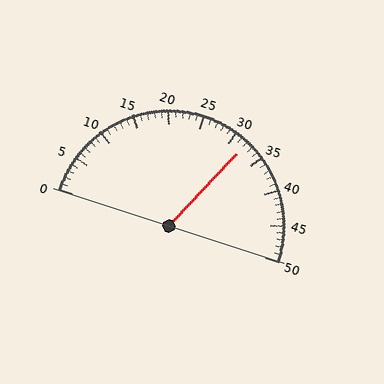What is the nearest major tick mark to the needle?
The nearest major tick mark is 30.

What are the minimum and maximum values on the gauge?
The gauge ranges from 0 to 50.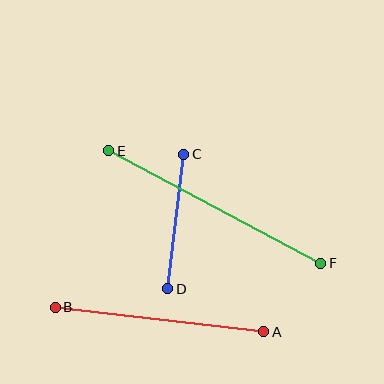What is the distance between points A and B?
The distance is approximately 210 pixels.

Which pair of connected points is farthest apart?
Points E and F are farthest apart.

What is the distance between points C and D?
The distance is approximately 135 pixels.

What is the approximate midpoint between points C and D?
The midpoint is at approximately (176, 222) pixels.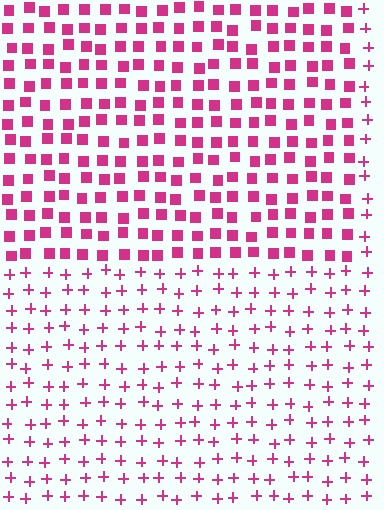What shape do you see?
I see a rectangle.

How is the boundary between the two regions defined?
The boundary is defined by a change in element shape: squares inside vs. plus signs outside. All elements share the same color and spacing.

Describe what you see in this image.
The image is filled with small magenta elements arranged in a uniform grid. A rectangle-shaped region contains squares, while the surrounding area contains plus signs. The boundary is defined purely by the change in element shape.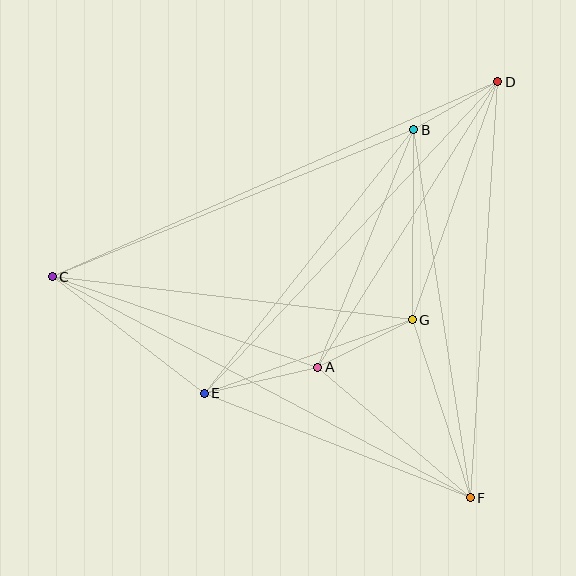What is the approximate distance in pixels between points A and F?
The distance between A and F is approximately 201 pixels.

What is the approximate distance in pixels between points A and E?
The distance between A and E is approximately 116 pixels.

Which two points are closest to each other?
Points B and D are closest to each other.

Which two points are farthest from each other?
Points C and D are farthest from each other.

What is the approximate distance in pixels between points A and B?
The distance between A and B is approximately 256 pixels.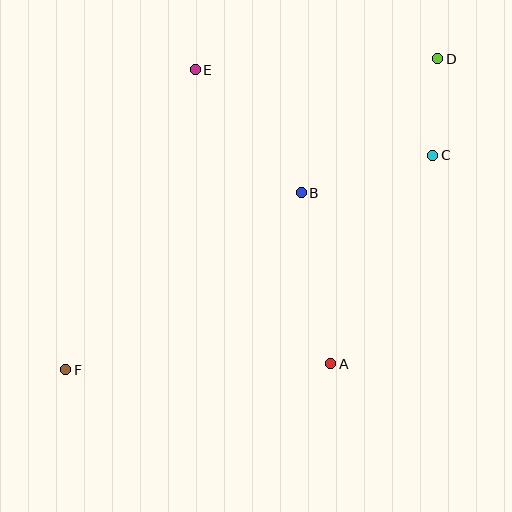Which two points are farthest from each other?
Points D and F are farthest from each other.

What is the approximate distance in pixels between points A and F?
The distance between A and F is approximately 265 pixels.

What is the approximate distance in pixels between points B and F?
The distance between B and F is approximately 294 pixels.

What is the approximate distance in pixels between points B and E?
The distance between B and E is approximately 162 pixels.